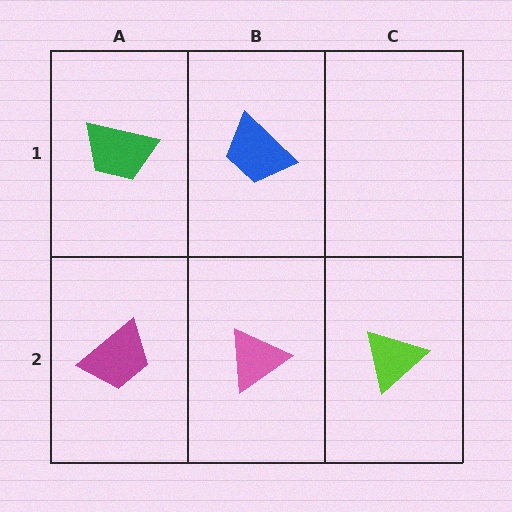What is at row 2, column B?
A pink triangle.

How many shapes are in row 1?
2 shapes.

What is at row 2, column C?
A lime triangle.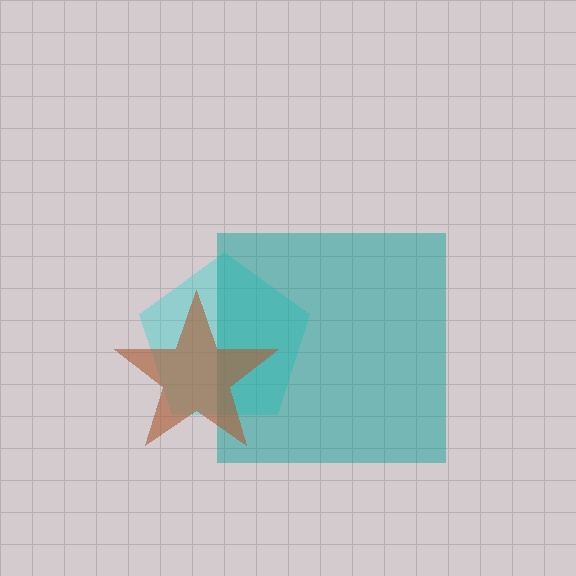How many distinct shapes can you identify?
There are 3 distinct shapes: a cyan pentagon, a teal square, a brown star.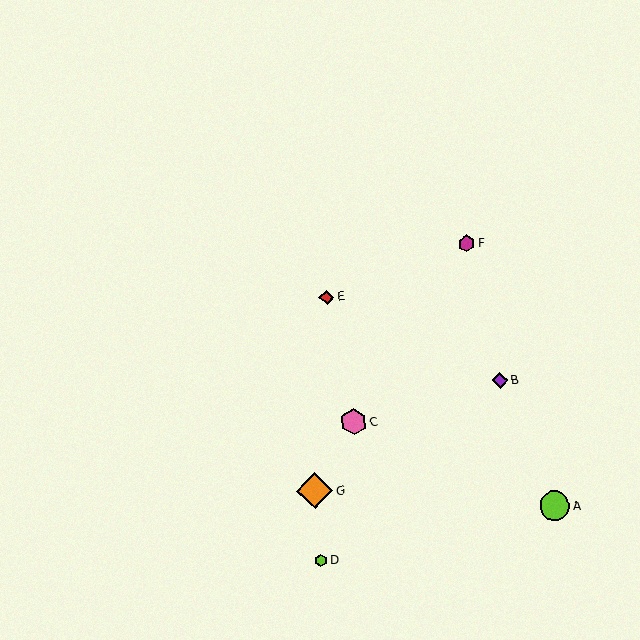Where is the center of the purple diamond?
The center of the purple diamond is at (500, 380).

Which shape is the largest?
The orange diamond (labeled G) is the largest.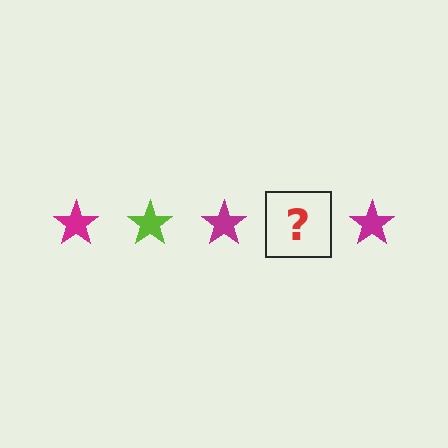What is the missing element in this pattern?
The missing element is a lime star.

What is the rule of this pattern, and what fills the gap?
The rule is that the pattern cycles through magenta, lime stars. The gap should be filled with a lime star.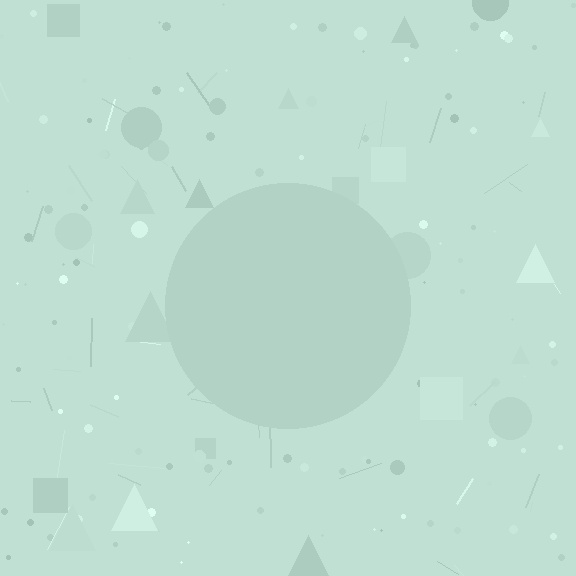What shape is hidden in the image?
A circle is hidden in the image.